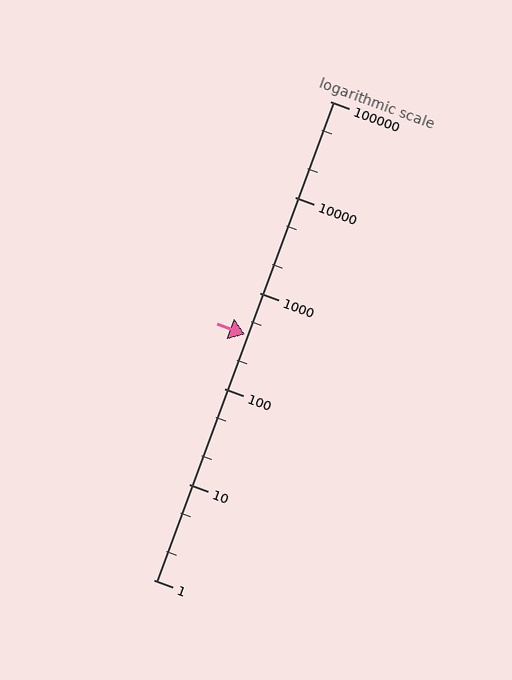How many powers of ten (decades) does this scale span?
The scale spans 5 decades, from 1 to 100000.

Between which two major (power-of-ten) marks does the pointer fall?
The pointer is between 100 and 1000.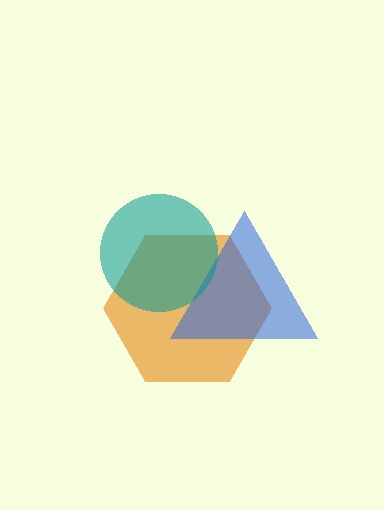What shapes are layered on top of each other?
The layered shapes are: an orange hexagon, a blue triangle, a teal circle.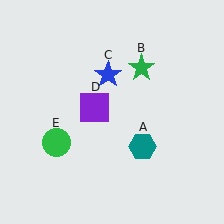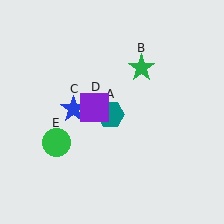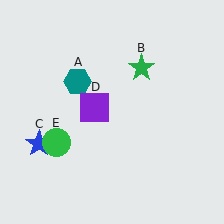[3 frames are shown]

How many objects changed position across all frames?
2 objects changed position: teal hexagon (object A), blue star (object C).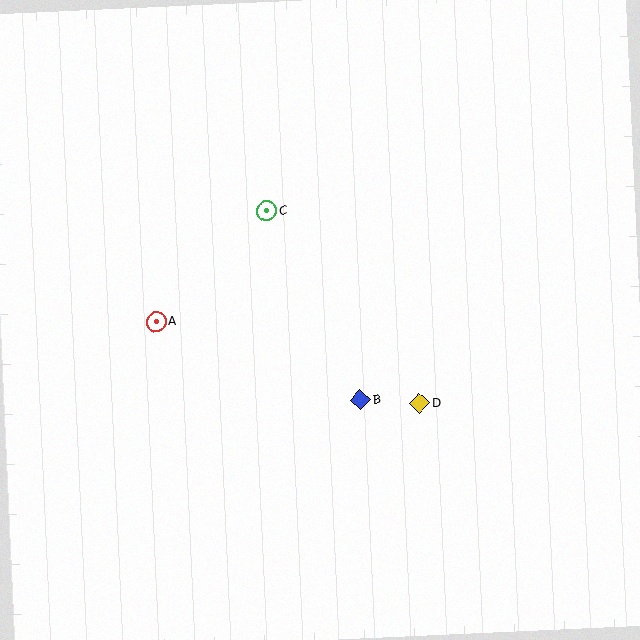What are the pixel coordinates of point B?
Point B is at (360, 400).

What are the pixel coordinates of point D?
Point D is at (419, 403).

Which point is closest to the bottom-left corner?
Point A is closest to the bottom-left corner.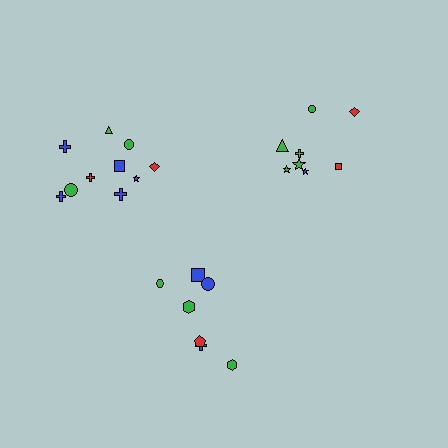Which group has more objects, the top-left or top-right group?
The top-left group.